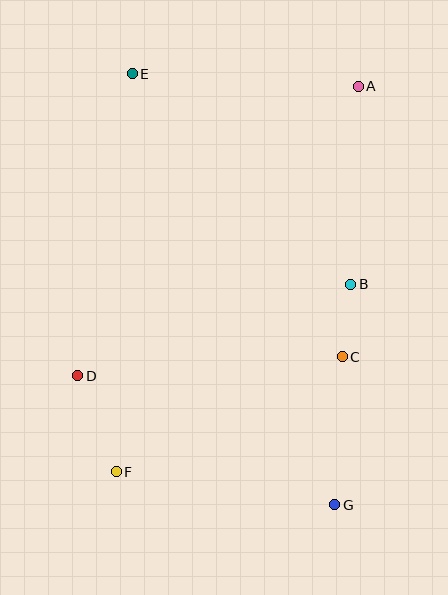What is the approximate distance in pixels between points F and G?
The distance between F and G is approximately 221 pixels.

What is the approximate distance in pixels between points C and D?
The distance between C and D is approximately 265 pixels.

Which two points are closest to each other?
Points B and C are closest to each other.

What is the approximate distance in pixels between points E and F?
The distance between E and F is approximately 398 pixels.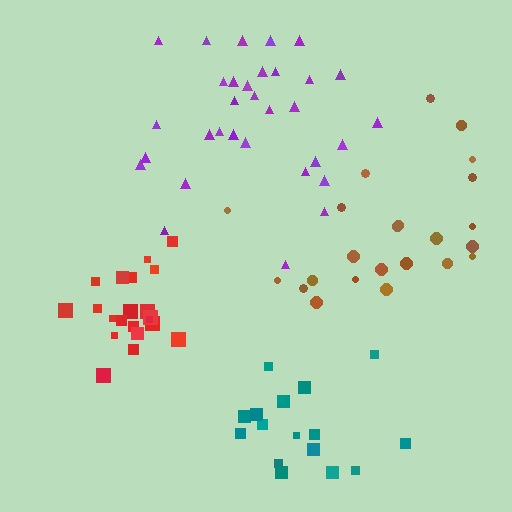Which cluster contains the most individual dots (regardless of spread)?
Purple (32).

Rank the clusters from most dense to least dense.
red, teal, purple, brown.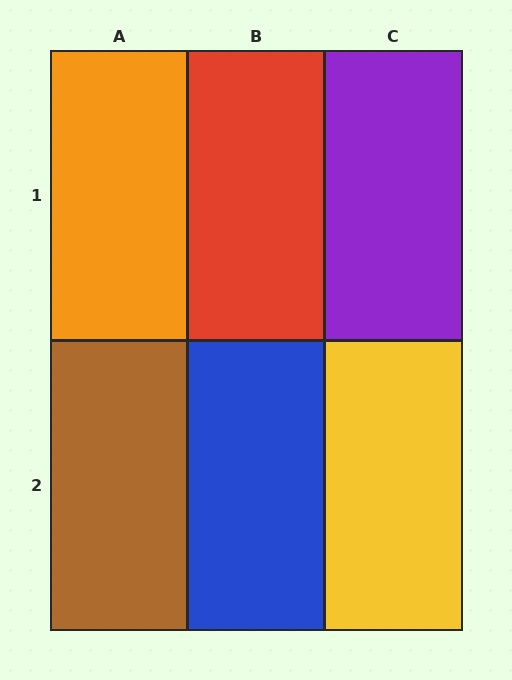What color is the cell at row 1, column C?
Purple.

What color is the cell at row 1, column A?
Orange.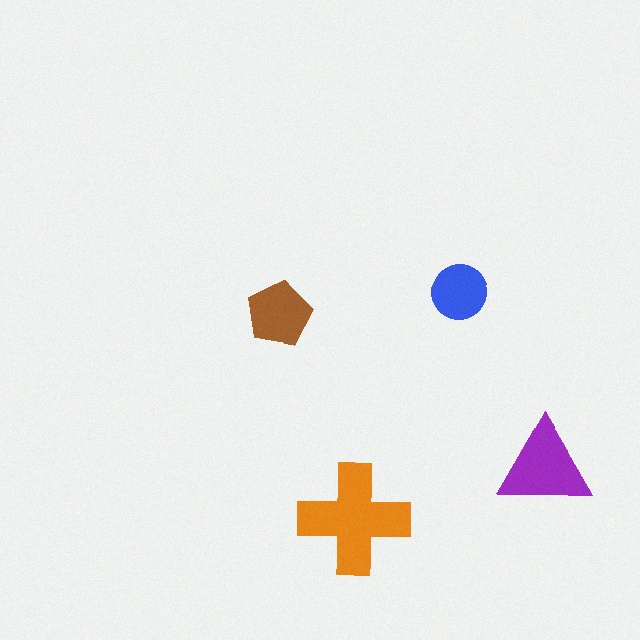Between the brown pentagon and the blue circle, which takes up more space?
The brown pentagon.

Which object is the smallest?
The blue circle.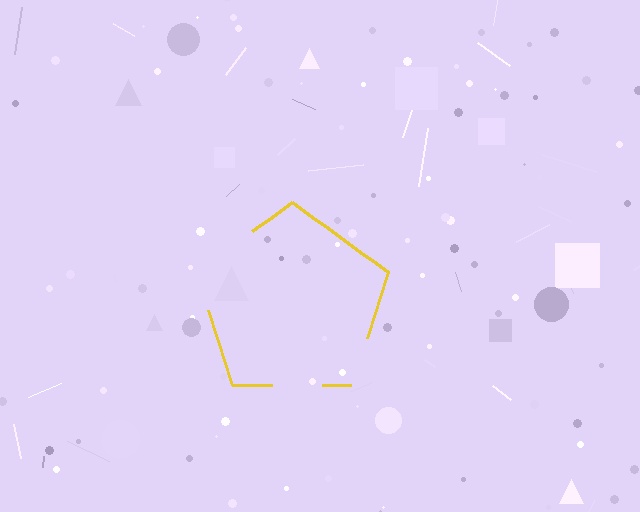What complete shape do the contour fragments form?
The contour fragments form a pentagon.